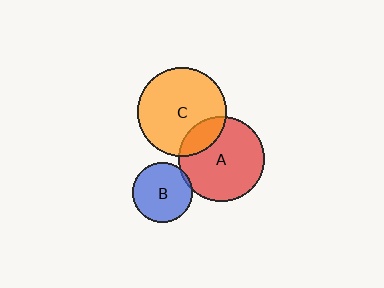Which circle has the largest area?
Circle C (orange).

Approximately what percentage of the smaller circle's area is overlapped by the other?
Approximately 5%.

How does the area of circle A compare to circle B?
Approximately 2.0 times.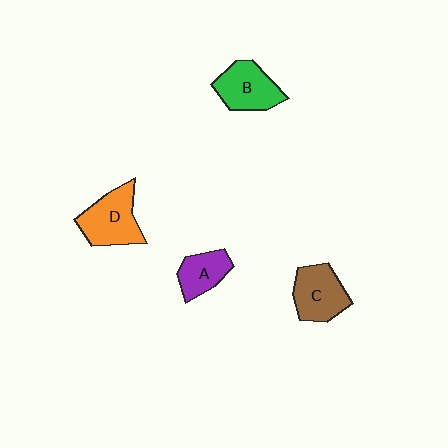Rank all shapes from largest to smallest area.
From largest to smallest: D (orange), C (brown), B (green), A (purple).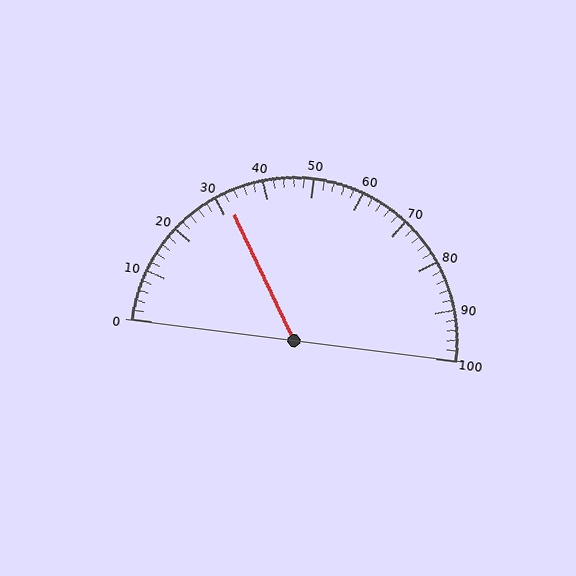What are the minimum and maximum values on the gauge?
The gauge ranges from 0 to 100.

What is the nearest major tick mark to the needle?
The nearest major tick mark is 30.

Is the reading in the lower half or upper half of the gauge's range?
The reading is in the lower half of the range (0 to 100).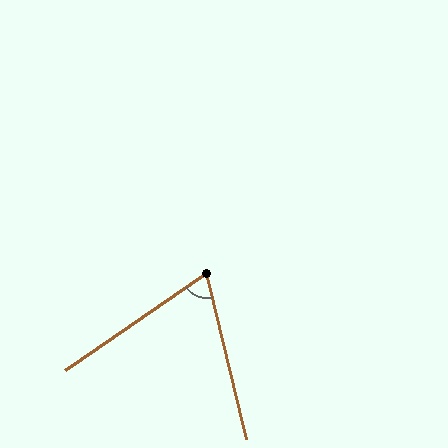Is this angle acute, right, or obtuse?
It is acute.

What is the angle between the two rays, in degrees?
Approximately 69 degrees.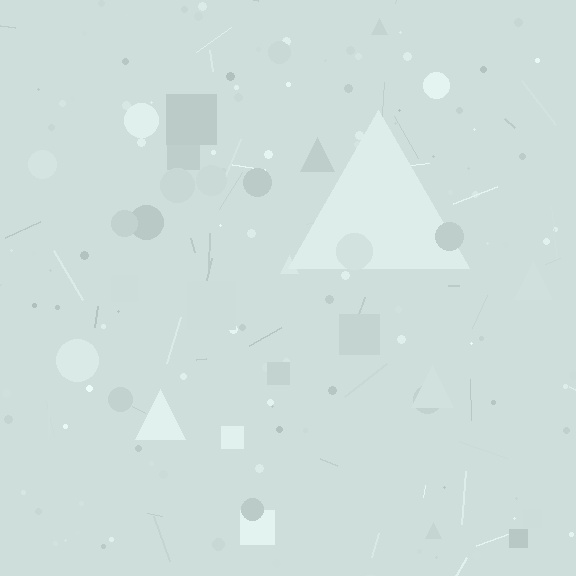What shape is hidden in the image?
A triangle is hidden in the image.